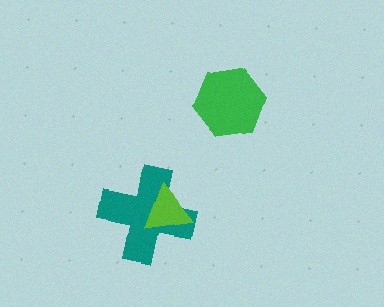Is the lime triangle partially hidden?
No, no other shape covers it.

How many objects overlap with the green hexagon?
0 objects overlap with the green hexagon.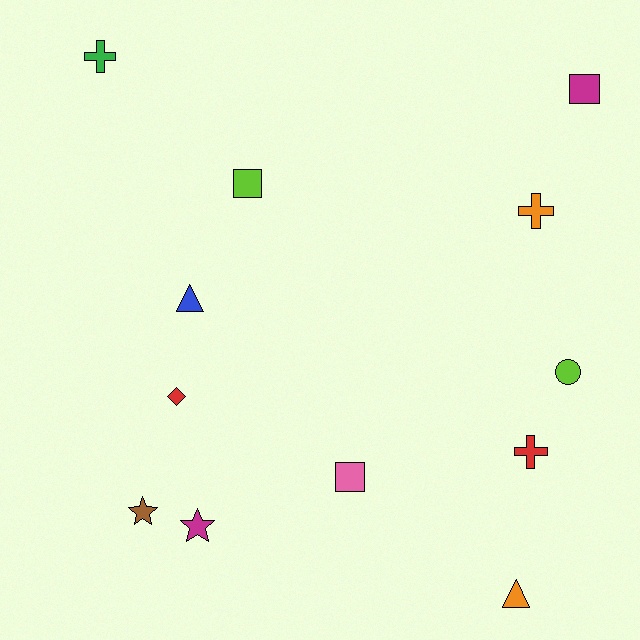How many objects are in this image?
There are 12 objects.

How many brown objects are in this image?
There is 1 brown object.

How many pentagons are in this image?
There are no pentagons.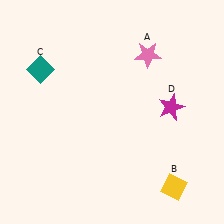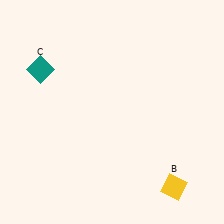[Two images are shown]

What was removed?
The magenta star (D), the pink star (A) were removed in Image 2.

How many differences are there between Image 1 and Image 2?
There are 2 differences between the two images.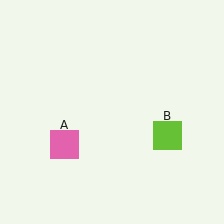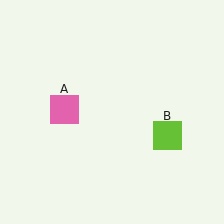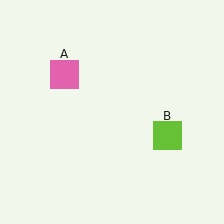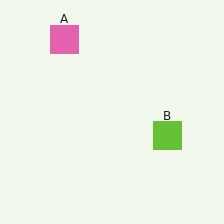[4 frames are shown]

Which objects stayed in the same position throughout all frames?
Lime square (object B) remained stationary.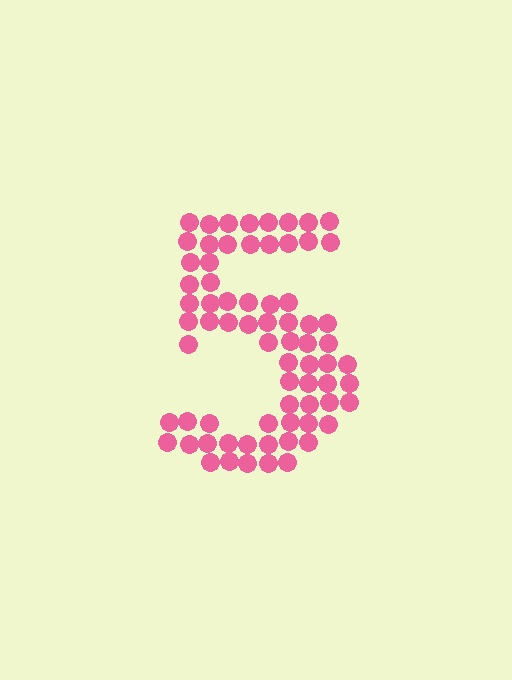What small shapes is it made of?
It is made of small circles.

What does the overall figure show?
The overall figure shows the digit 5.